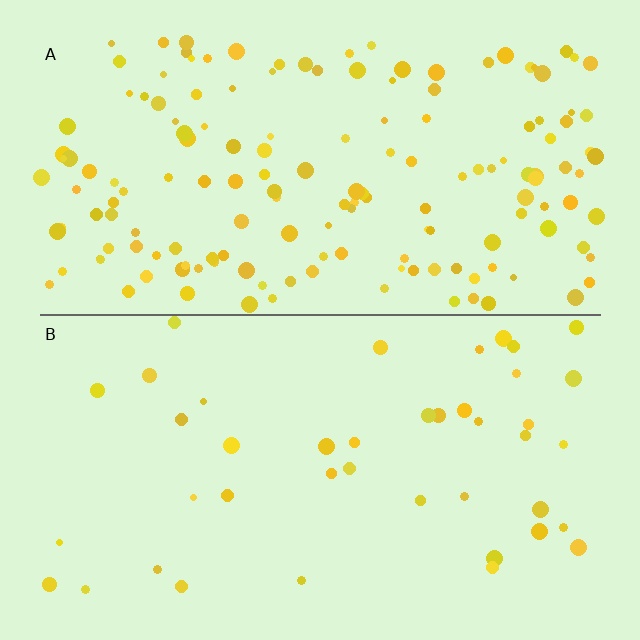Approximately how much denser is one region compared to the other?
Approximately 3.7× — region A over region B.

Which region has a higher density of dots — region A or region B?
A (the top).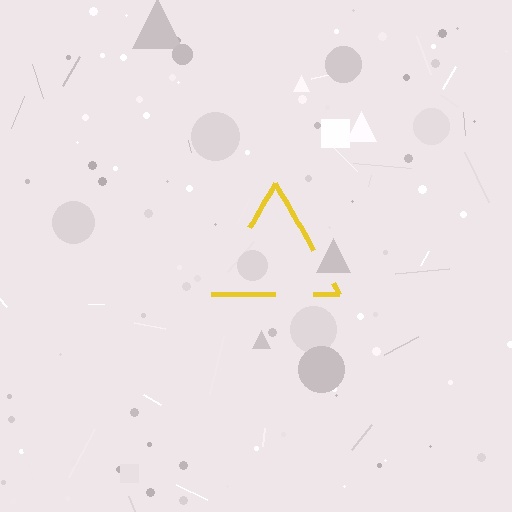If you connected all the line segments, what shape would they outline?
They would outline a triangle.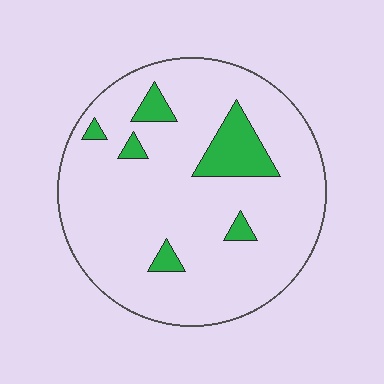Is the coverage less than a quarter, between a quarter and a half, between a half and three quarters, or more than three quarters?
Less than a quarter.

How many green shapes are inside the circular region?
6.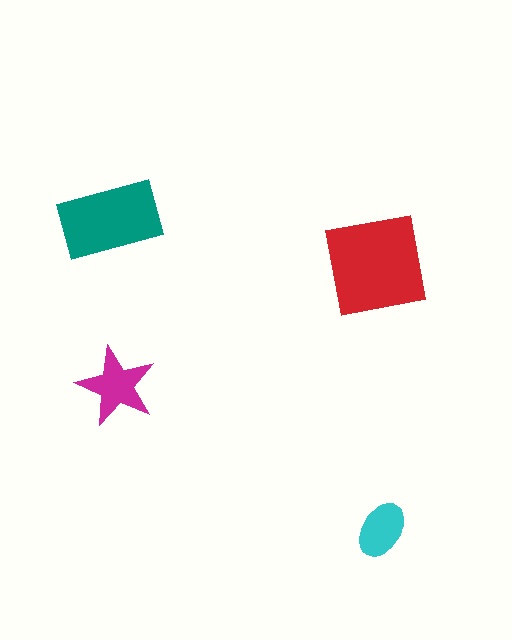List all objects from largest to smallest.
The red square, the teal rectangle, the magenta star, the cyan ellipse.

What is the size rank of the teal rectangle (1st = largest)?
2nd.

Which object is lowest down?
The cyan ellipse is bottommost.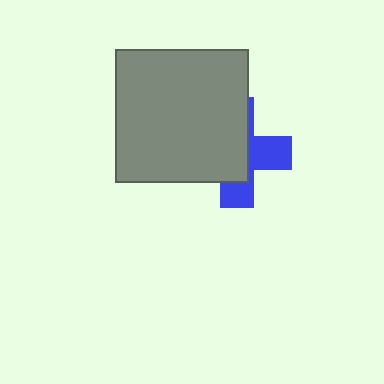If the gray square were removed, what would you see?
You would see the complete blue cross.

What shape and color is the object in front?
The object in front is a gray square.